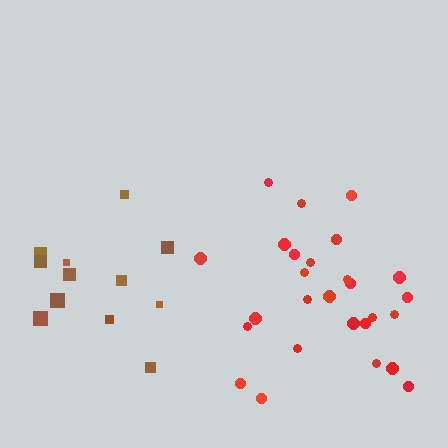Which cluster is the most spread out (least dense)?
Brown.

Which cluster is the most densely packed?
Red.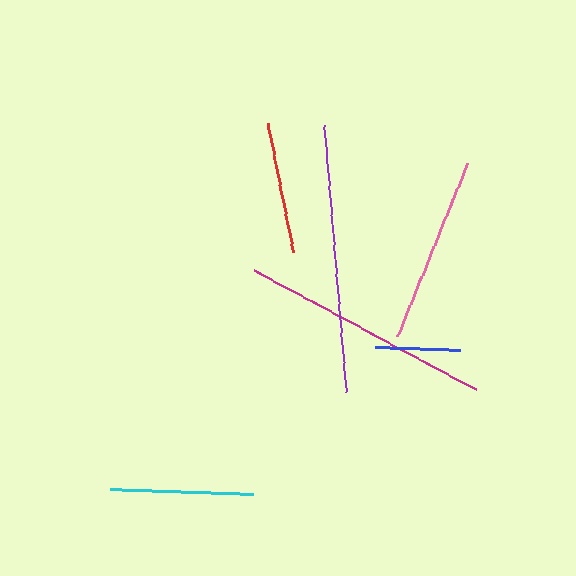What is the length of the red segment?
The red segment is approximately 132 pixels long.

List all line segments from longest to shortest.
From longest to shortest: purple, magenta, pink, cyan, red, blue.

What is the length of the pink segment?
The pink segment is approximately 187 pixels long.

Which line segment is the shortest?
The blue line is the shortest at approximately 84 pixels.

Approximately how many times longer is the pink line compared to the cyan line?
The pink line is approximately 1.3 times the length of the cyan line.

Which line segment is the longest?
The purple line is the longest at approximately 267 pixels.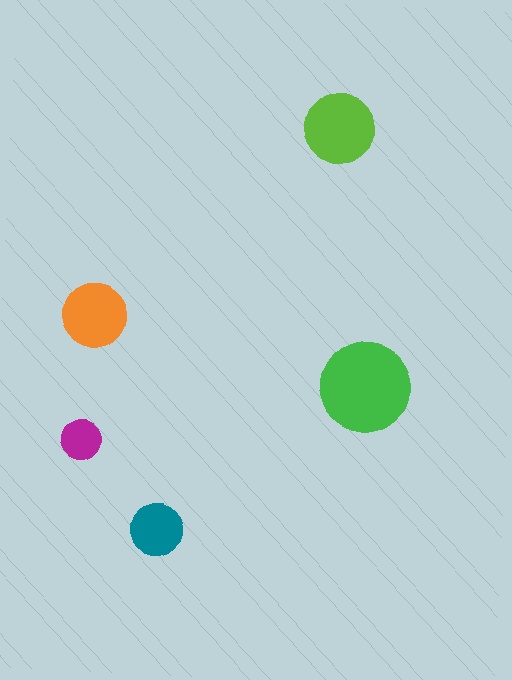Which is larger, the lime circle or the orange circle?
The lime one.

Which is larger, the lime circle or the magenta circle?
The lime one.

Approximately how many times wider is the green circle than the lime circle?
About 1.5 times wider.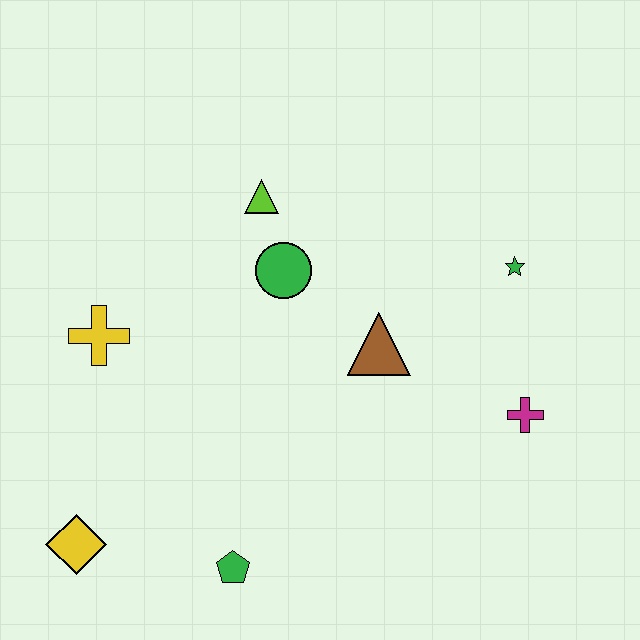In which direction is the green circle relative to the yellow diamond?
The green circle is above the yellow diamond.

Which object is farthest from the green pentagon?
The green star is farthest from the green pentagon.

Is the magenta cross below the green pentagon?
No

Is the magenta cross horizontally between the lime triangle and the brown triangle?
No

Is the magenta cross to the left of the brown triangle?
No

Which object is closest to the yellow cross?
The green circle is closest to the yellow cross.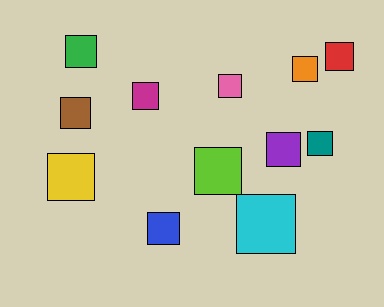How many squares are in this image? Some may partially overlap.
There are 12 squares.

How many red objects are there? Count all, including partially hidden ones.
There is 1 red object.